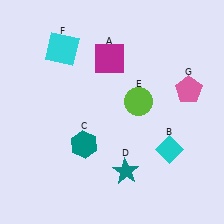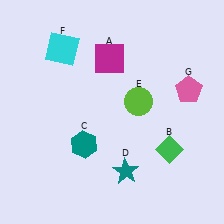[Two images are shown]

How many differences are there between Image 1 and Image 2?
There is 1 difference between the two images.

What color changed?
The diamond (B) changed from cyan in Image 1 to green in Image 2.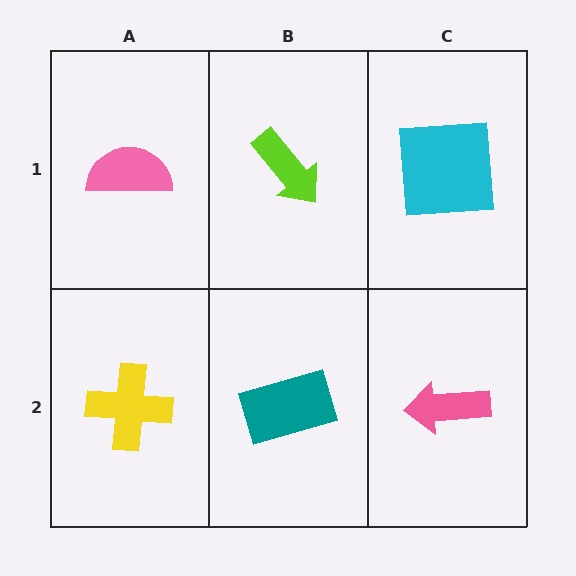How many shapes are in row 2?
3 shapes.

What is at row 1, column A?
A pink semicircle.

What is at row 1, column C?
A cyan square.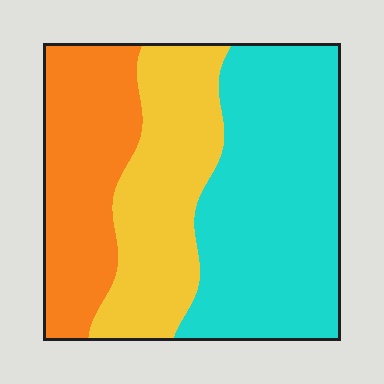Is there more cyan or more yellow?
Cyan.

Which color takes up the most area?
Cyan, at roughly 45%.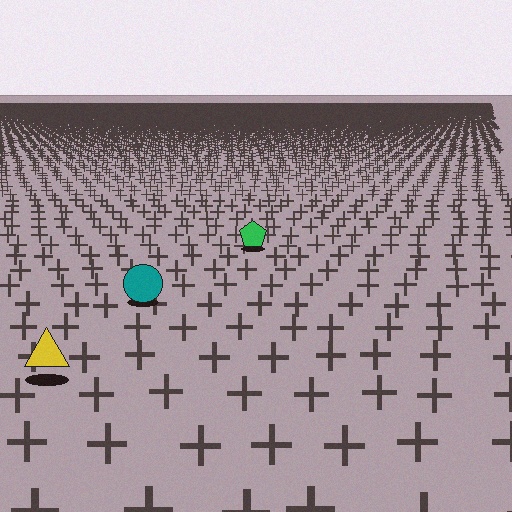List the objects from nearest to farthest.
From nearest to farthest: the yellow triangle, the teal circle, the green pentagon.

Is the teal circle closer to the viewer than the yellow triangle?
No. The yellow triangle is closer — you can tell from the texture gradient: the ground texture is coarser near it.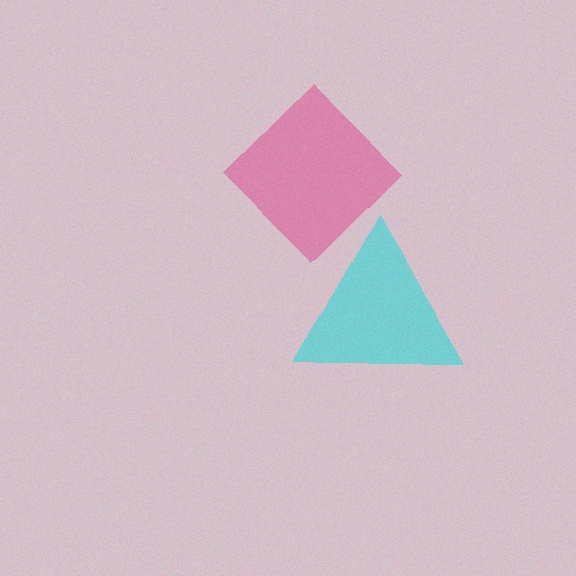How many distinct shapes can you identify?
There are 2 distinct shapes: a pink diamond, a cyan triangle.